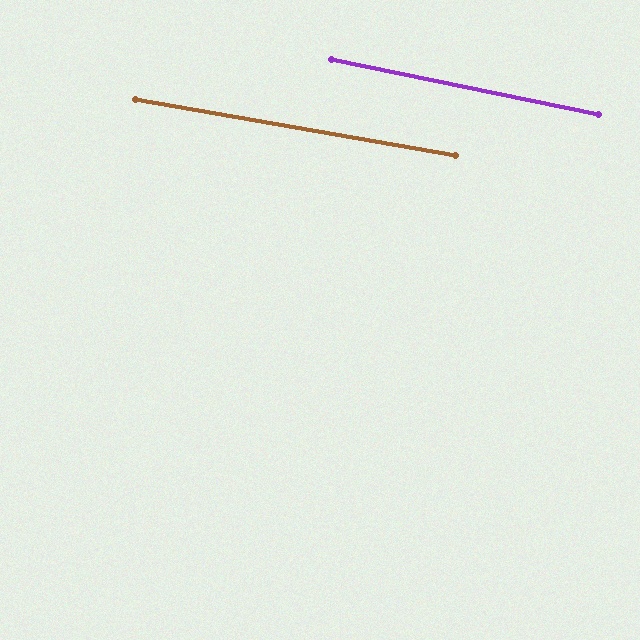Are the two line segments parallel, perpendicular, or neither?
Parallel — their directions differ by only 1.7°.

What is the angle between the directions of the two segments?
Approximately 2 degrees.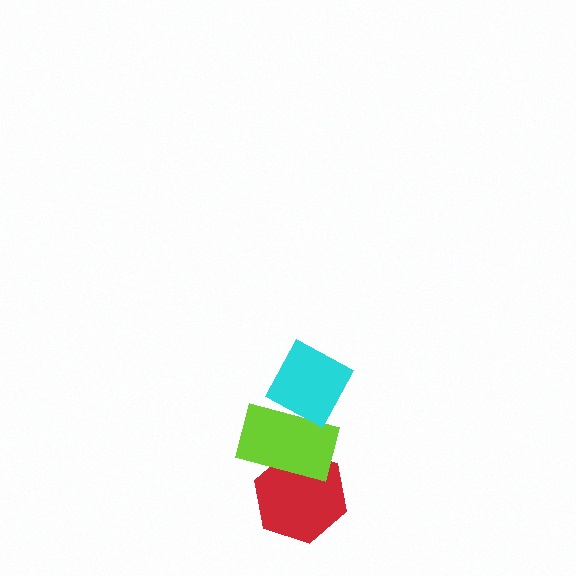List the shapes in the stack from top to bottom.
From top to bottom: the cyan diamond, the lime rectangle, the red hexagon.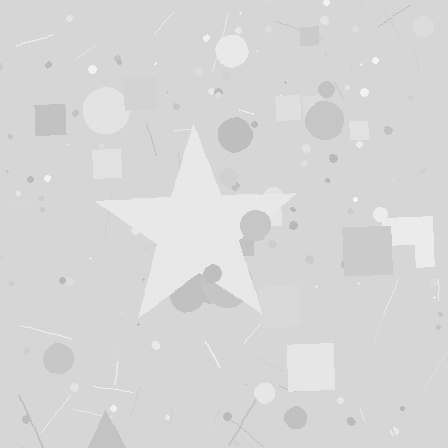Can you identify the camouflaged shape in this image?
The camouflaged shape is a star.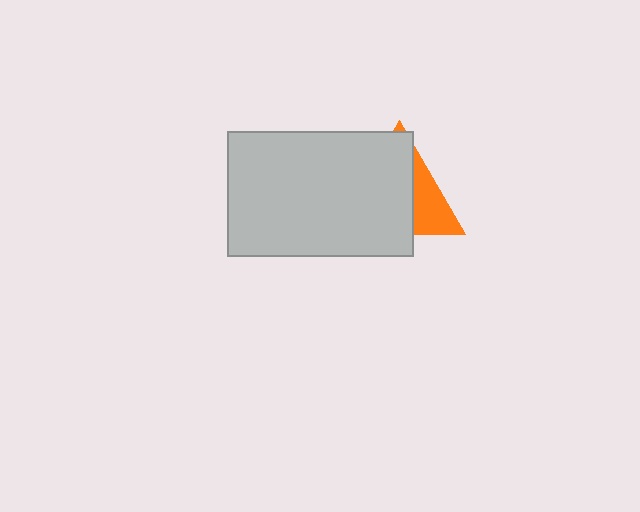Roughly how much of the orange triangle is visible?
A small part of it is visible (roughly 32%).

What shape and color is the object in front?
The object in front is a light gray rectangle.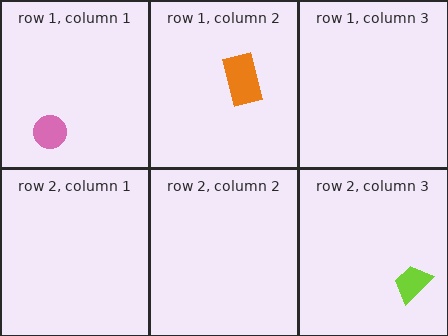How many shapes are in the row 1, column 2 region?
1.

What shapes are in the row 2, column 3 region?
The lime trapezoid.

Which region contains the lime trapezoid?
The row 2, column 3 region.